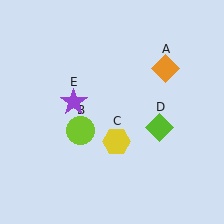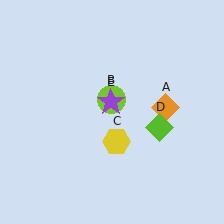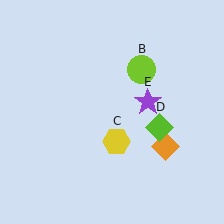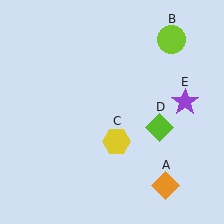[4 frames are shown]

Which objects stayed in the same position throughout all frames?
Yellow hexagon (object C) and lime diamond (object D) remained stationary.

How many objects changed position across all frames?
3 objects changed position: orange diamond (object A), lime circle (object B), purple star (object E).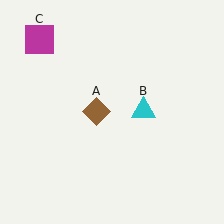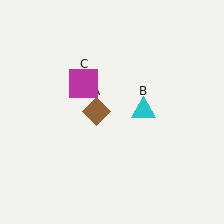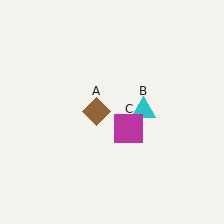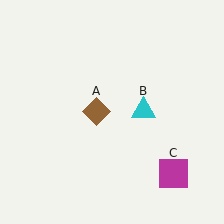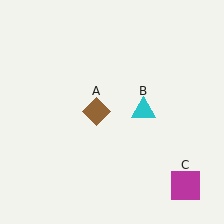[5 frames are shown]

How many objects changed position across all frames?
1 object changed position: magenta square (object C).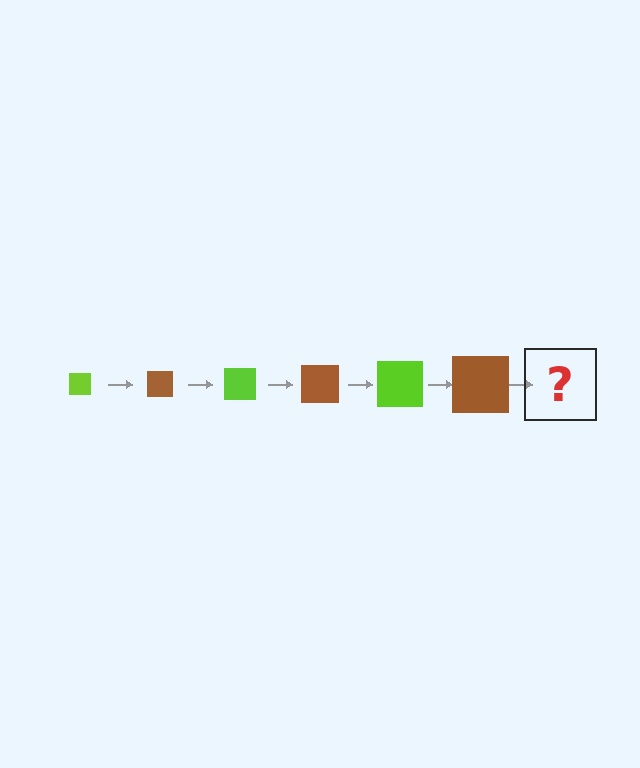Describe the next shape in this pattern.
It should be a lime square, larger than the previous one.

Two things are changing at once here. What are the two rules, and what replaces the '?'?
The two rules are that the square grows larger each step and the color cycles through lime and brown. The '?' should be a lime square, larger than the previous one.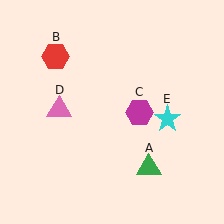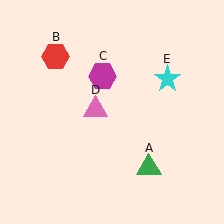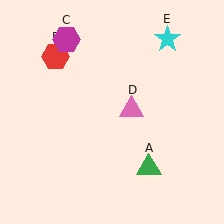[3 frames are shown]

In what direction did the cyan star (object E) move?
The cyan star (object E) moved up.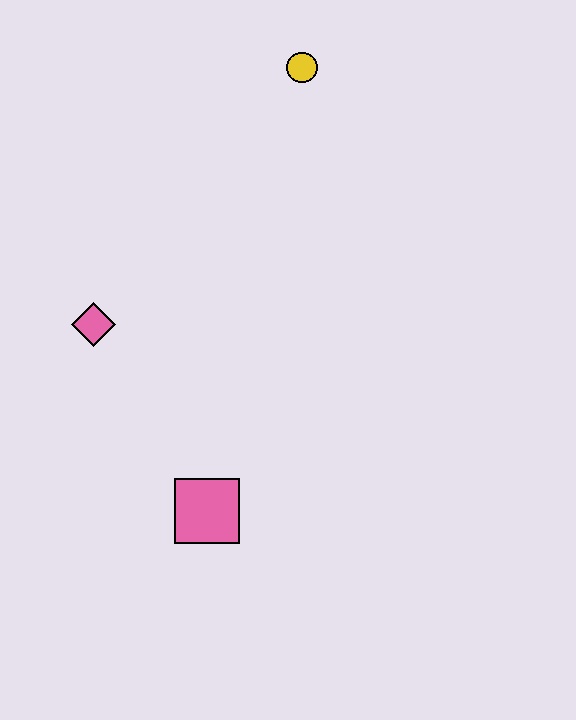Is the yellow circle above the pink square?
Yes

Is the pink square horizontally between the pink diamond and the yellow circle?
Yes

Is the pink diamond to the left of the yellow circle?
Yes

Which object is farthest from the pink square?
The yellow circle is farthest from the pink square.